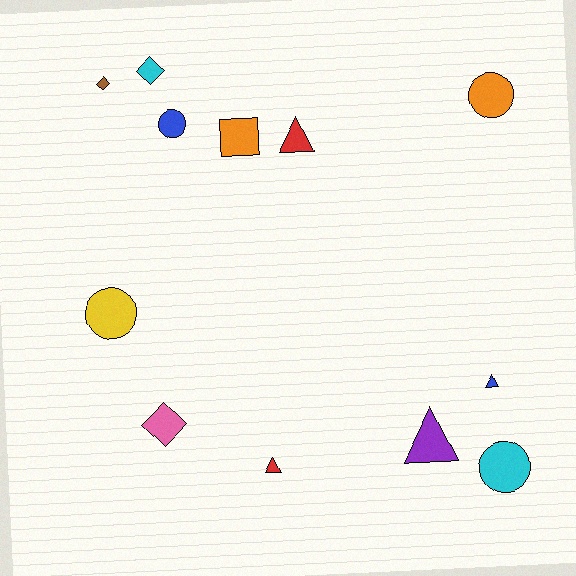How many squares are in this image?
There is 1 square.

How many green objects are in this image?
There are no green objects.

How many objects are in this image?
There are 12 objects.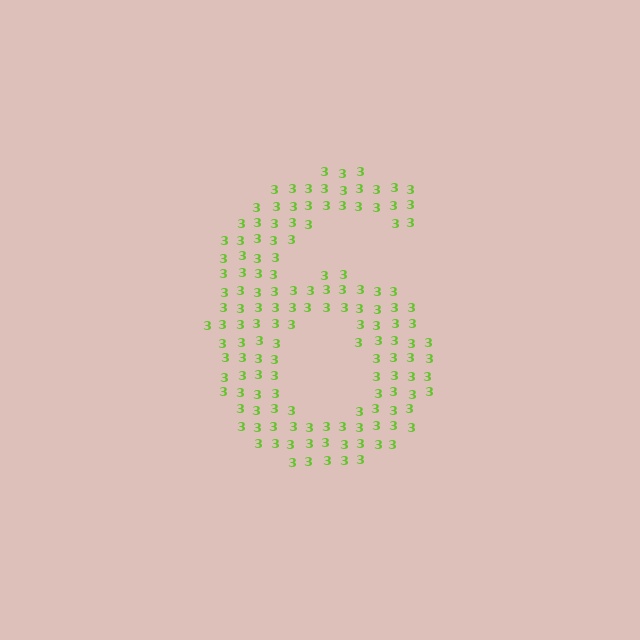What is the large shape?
The large shape is the digit 6.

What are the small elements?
The small elements are digit 3's.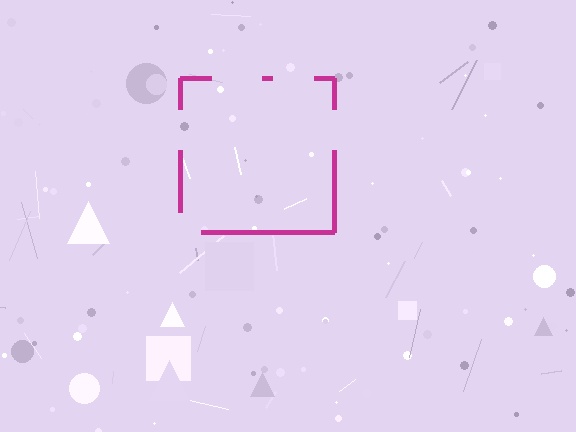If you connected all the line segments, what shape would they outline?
They would outline a square.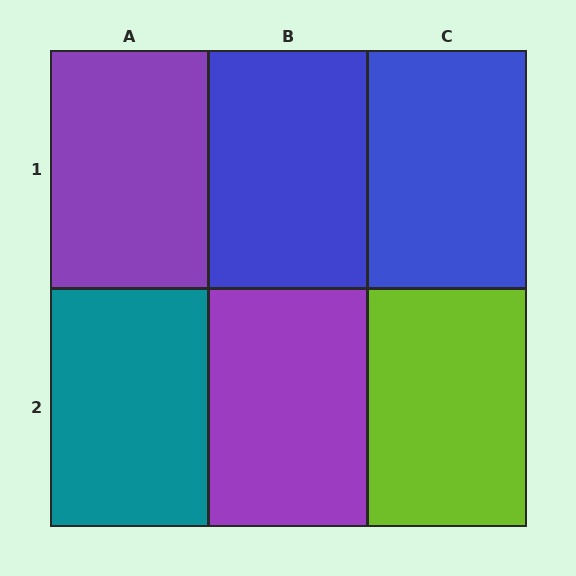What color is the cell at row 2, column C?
Lime.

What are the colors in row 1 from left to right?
Purple, blue, blue.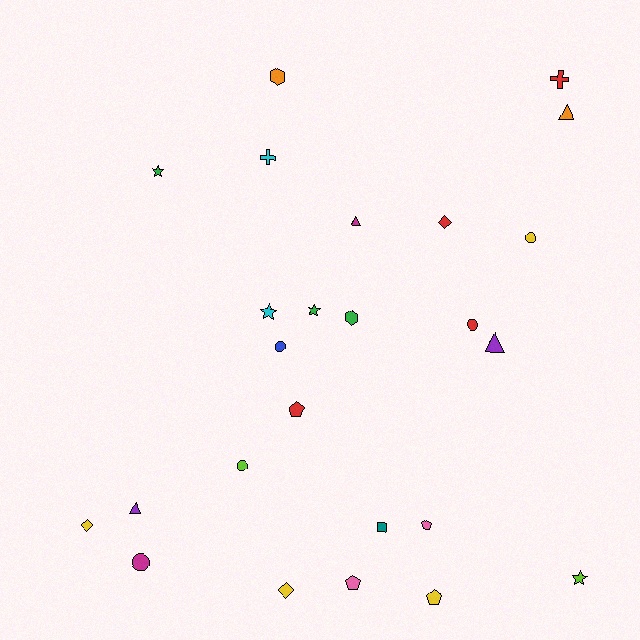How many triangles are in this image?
There are 4 triangles.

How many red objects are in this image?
There are 4 red objects.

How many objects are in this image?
There are 25 objects.